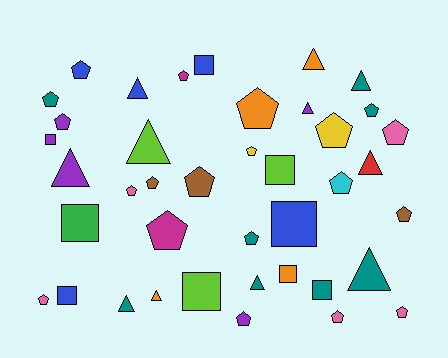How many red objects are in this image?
There is 1 red object.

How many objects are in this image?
There are 40 objects.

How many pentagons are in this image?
There are 20 pentagons.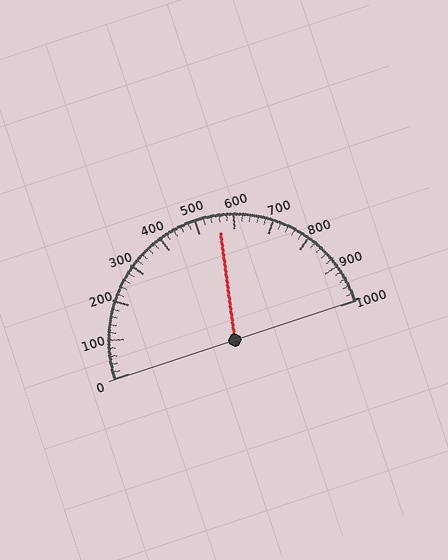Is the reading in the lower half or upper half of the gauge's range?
The reading is in the upper half of the range (0 to 1000).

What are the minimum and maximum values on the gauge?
The gauge ranges from 0 to 1000.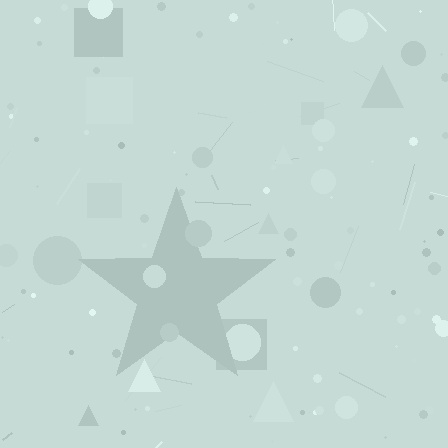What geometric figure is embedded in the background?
A star is embedded in the background.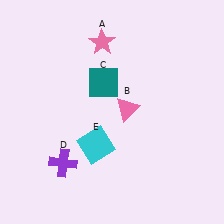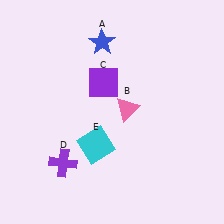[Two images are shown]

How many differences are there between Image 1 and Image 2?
There are 2 differences between the two images.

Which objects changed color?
A changed from pink to blue. C changed from teal to purple.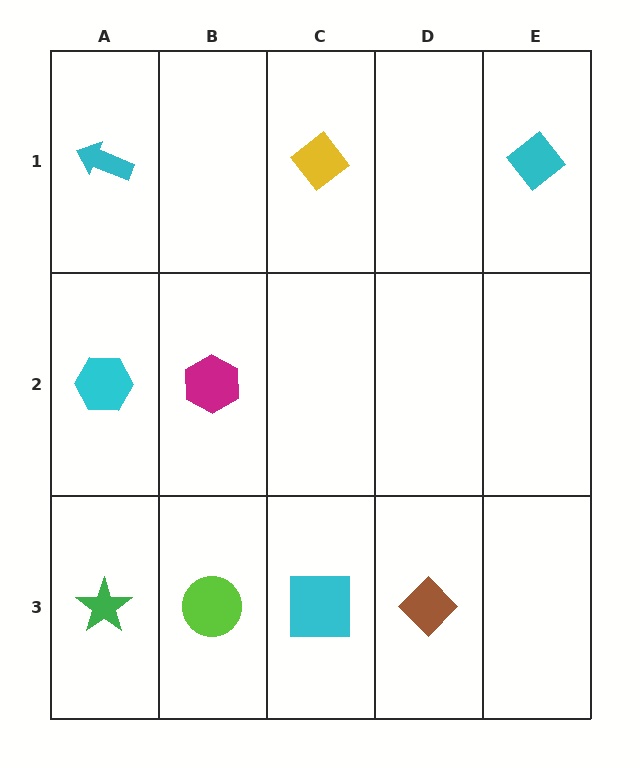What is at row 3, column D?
A brown diamond.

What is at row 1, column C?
A yellow diamond.